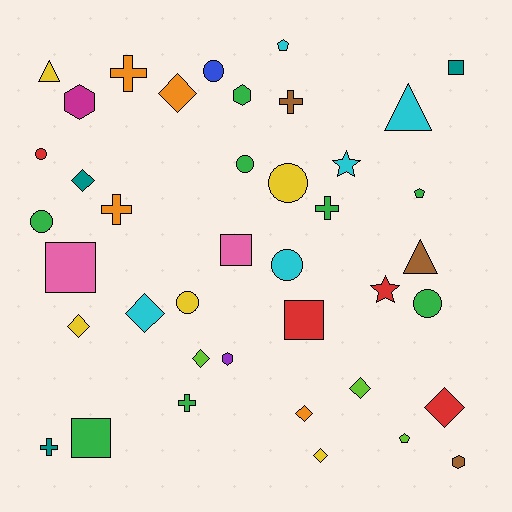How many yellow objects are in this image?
There are 5 yellow objects.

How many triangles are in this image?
There are 3 triangles.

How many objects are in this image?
There are 40 objects.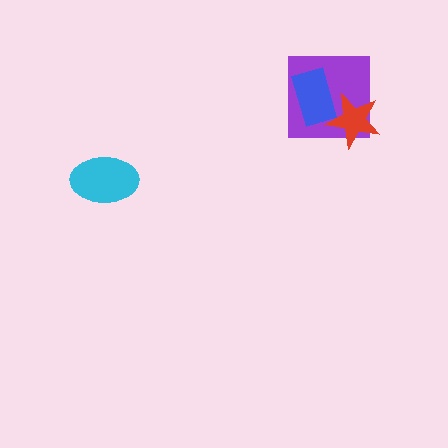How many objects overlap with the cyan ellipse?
0 objects overlap with the cyan ellipse.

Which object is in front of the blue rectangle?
The red star is in front of the blue rectangle.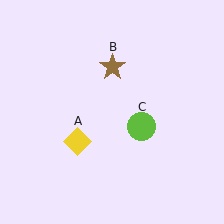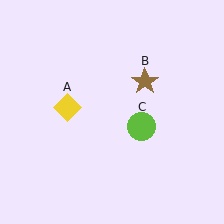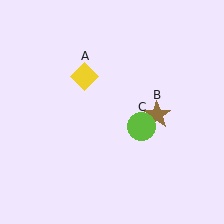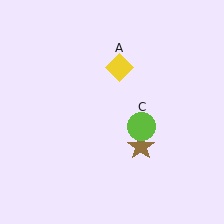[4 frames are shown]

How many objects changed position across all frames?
2 objects changed position: yellow diamond (object A), brown star (object B).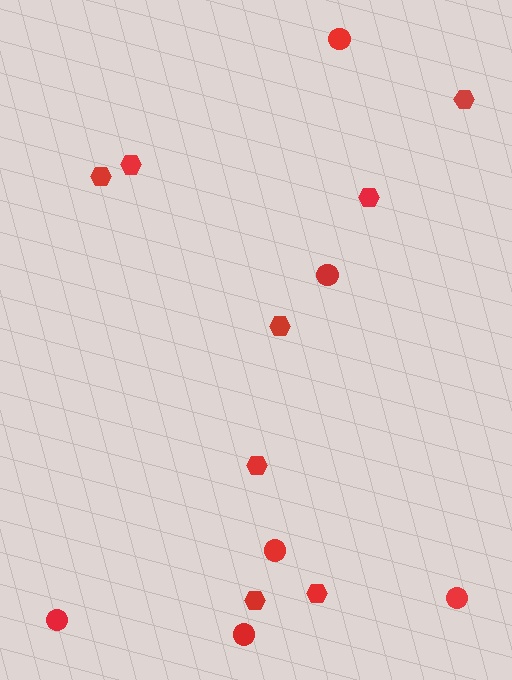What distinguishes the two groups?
There are 2 groups: one group of hexagons (8) and one group of circles (6).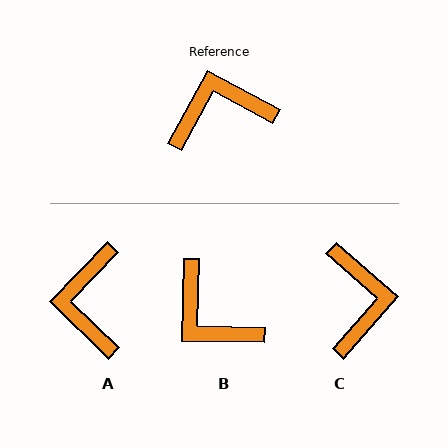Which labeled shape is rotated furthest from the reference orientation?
B, about 118 degrees away.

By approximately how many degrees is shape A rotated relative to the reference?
Approximately 74 degrees counter-clockwise.